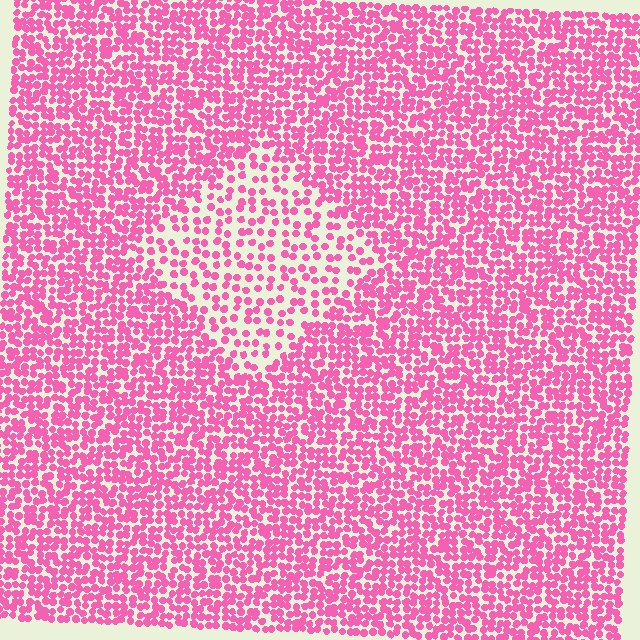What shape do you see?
I see a diamond.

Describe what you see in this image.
The image contains small pink elements arranged at two different densities. A diamond-shaped region is visible where the elements are less densely packed than the surrounding area.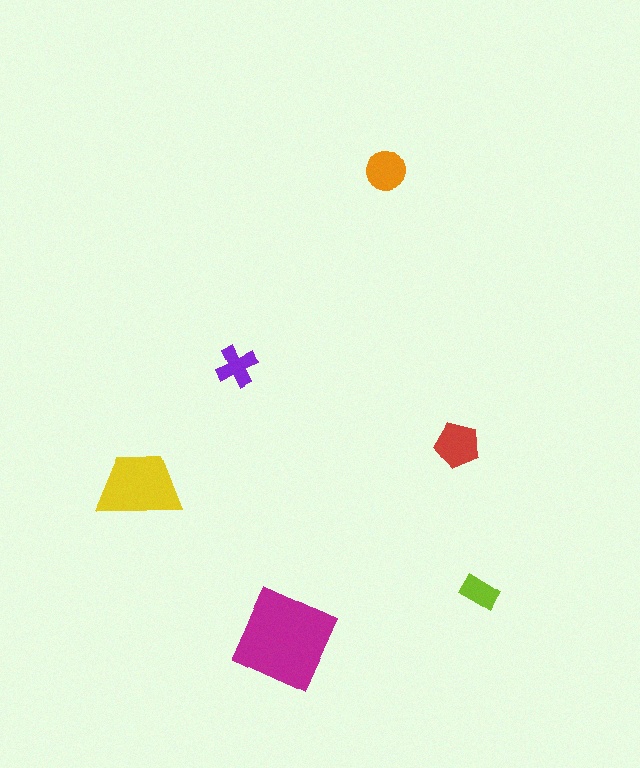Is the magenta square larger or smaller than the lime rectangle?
Larger.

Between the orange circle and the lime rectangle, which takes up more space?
The orange circle.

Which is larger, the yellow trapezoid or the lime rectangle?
The yellow trapezoid.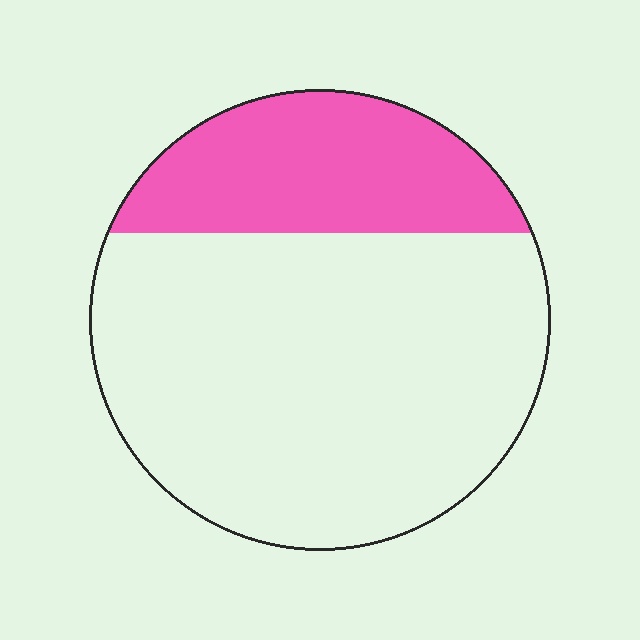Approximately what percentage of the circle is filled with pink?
Approximately 25%.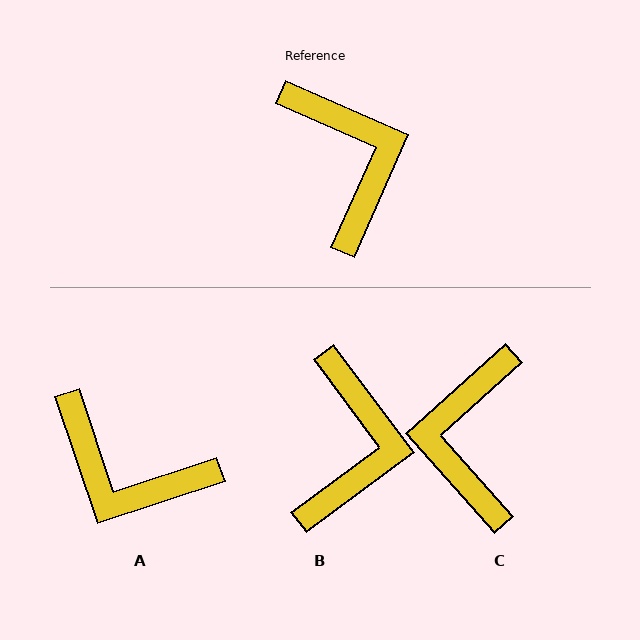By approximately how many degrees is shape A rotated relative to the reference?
Approximately 138 degrees clockwise.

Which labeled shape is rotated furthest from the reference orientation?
C, about 156 degrees away.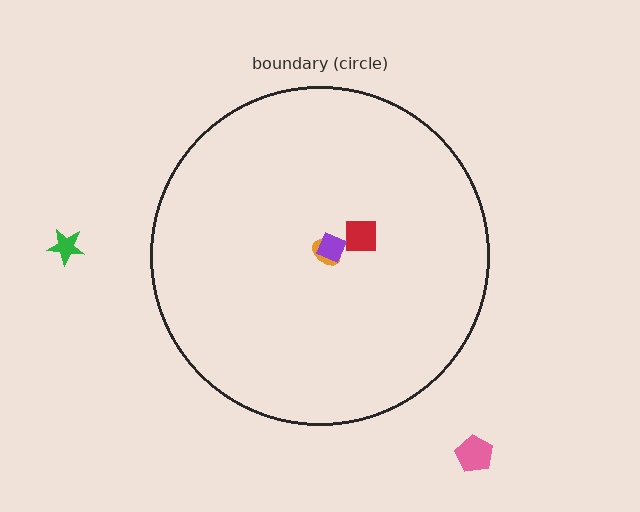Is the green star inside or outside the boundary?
Outside.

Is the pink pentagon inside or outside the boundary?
Outside.